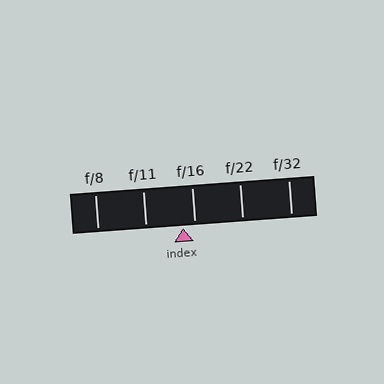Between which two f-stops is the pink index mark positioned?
The index mark is between f/11 and f/16.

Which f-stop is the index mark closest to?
The index mark is closest to f/16.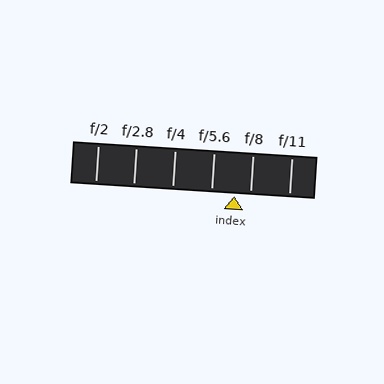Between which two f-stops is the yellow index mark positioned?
The index mark is between f/5.6 and f/8.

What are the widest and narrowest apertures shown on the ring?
The widest aperture shown is f/2 and the narrowest is f/11.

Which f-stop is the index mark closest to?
The index mark is closest to f/8.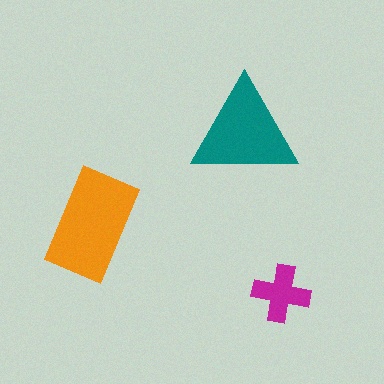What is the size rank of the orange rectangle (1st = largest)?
1st.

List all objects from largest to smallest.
The orange rectangle, the teal triangle, the magenta cross.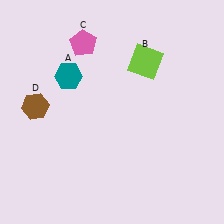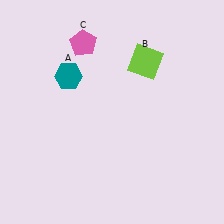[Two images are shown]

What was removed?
The brown hexagon (D) was removed in Image 2.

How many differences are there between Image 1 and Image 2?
There is 1 difference between the two images.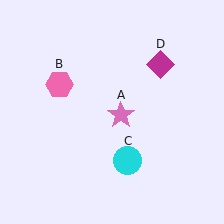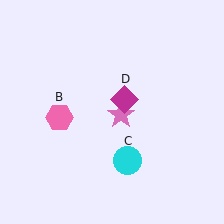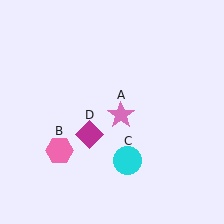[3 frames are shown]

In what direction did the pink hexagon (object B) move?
The pink hexagon (object B) moved down.